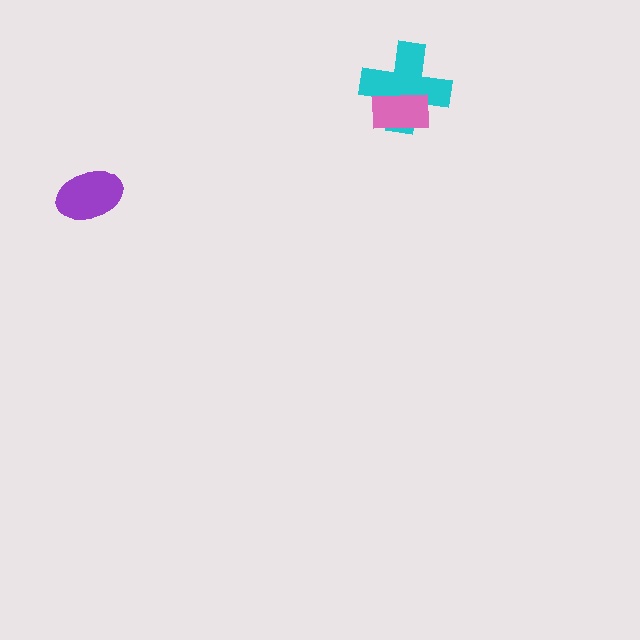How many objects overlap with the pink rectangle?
1 object overlaps with the pink rectangle.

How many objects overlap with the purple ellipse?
0 objects overlap with the purple ellipse.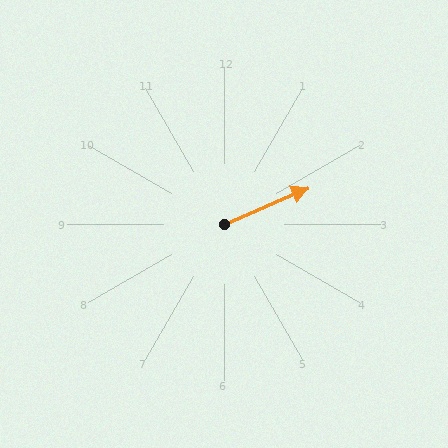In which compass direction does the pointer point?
Northeast.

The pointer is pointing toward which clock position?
Roughly 2 o'clock.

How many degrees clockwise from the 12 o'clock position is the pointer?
Approximately 66 degrees.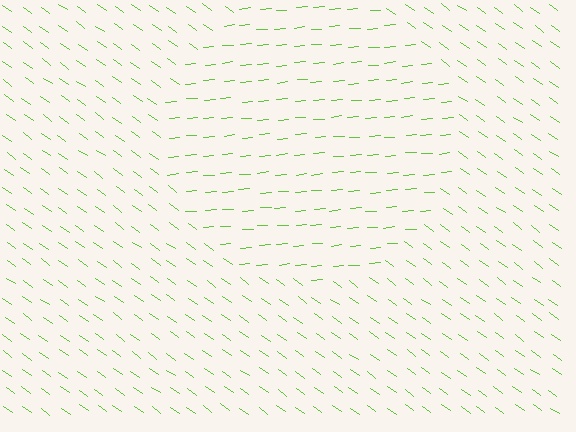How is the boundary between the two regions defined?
The boundary is defined purely by a change in line orientation (approximately 40 degrees difference). All lines are the same color and thickness.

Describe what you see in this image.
The image is filled with small lime line segments. A circle region in the image has lines oriented differently from the surrounding lines, creating a visible texture boundary.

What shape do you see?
I see a circle.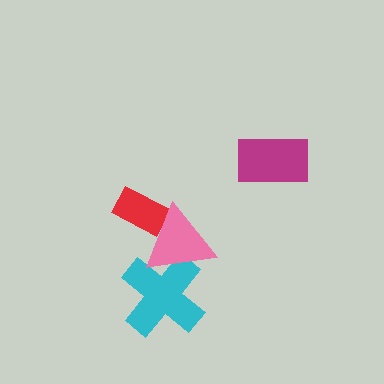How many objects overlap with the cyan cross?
1 object overlaps with the cyan cross.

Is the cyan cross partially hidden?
Yes, it is partially covered by another shape.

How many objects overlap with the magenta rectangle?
0 objects overlap with the magenta rectangle.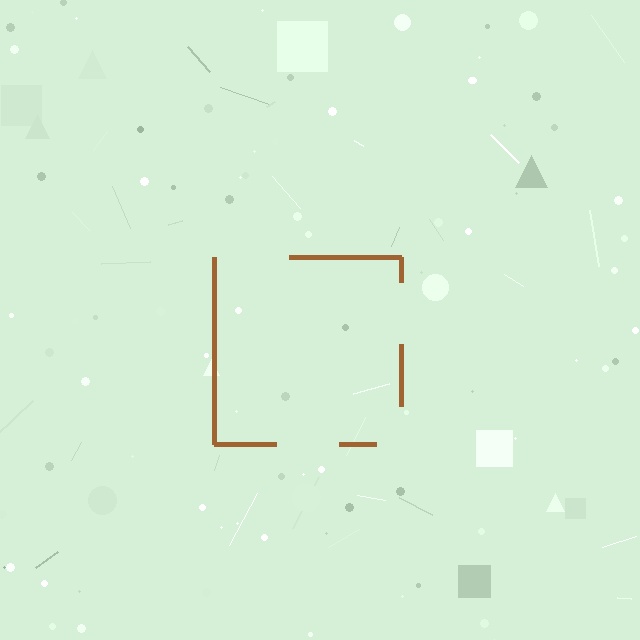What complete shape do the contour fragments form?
The contour fragments form a square.